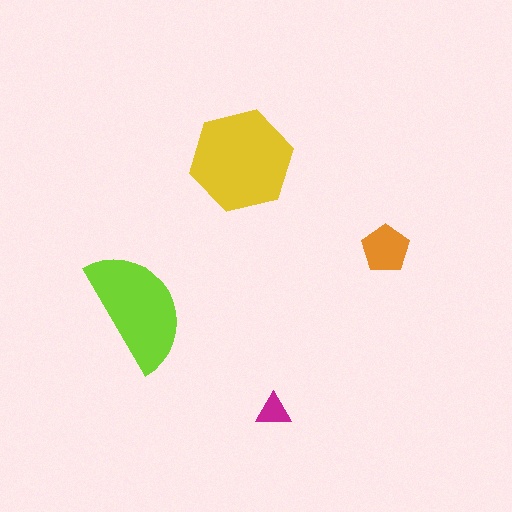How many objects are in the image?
There are 4 objects in the image.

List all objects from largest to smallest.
The yellow hexagon, the lime semicircle, the orange pentagon, the magenta triangle.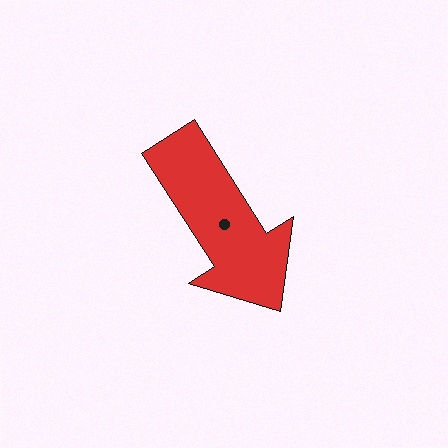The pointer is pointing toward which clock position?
Roughly 5 o'clock.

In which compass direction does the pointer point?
Southeast.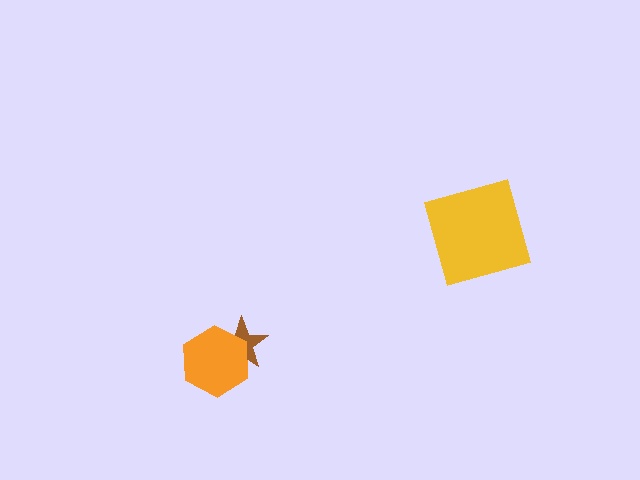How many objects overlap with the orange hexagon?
1 object overlaps with the orange hexagon.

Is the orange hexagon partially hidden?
No, no other shape covers it.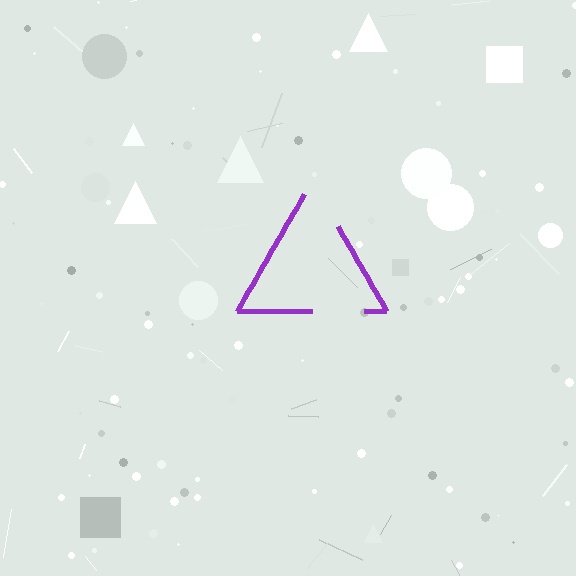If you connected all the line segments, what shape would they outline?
They would outline a triangle.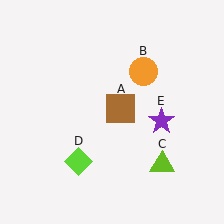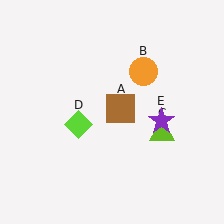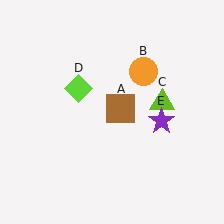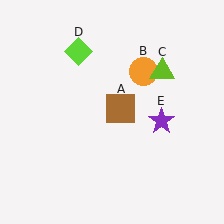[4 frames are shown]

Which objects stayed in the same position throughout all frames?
Brown square (object A) and orange circle (object B) and purple star (object E) remained stationary.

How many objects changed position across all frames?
2 objects changed position: lime triangle (object C), lime diamond (object D).